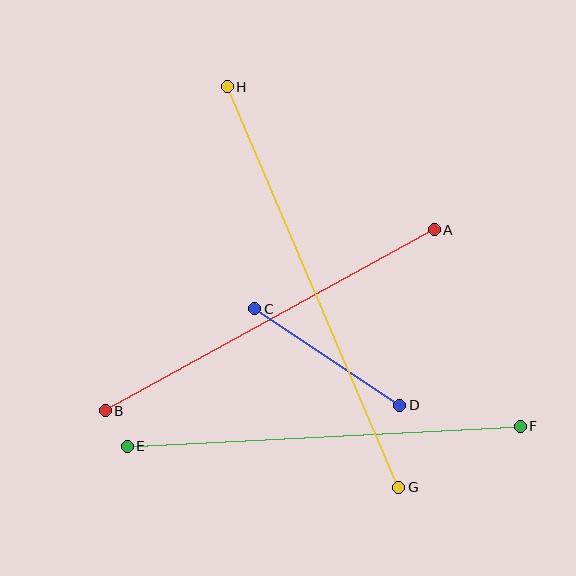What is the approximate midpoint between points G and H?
The midpoint is at approximately (313, 287) pixels.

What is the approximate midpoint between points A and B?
The midpoint is at approximately (270, 320) pixels.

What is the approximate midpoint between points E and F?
The midpoint is at approximately (324, 436) pixels.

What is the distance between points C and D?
The distance is approximately 174 pixels.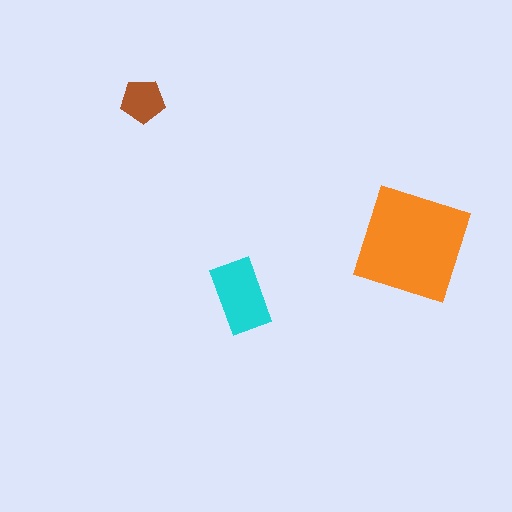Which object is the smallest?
The brown pentagon.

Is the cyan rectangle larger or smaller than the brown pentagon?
Larger.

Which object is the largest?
The orange square.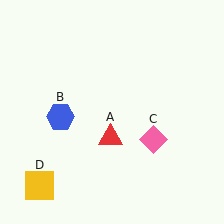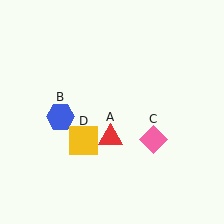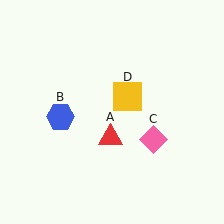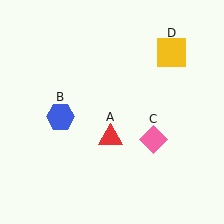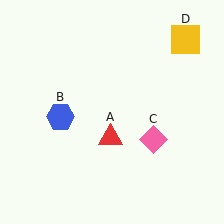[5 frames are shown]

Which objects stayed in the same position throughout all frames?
Red triangle (object A) and blue hexagon (object B) and pink diamond (object C) remained stationary.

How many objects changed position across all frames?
1 object changed position: yellow square (object D).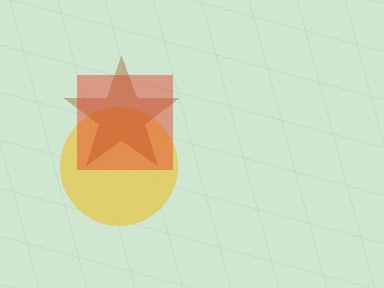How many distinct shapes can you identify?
There are 3 distinct shapes: a yellow circle, a brown star, a red square.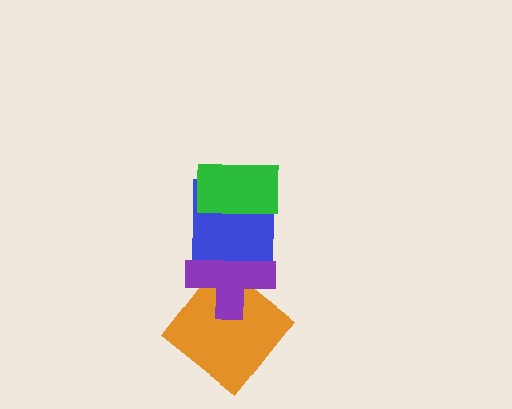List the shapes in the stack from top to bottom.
From top to bottom: the green rectangle, the blue square, the purple cross, the orange diamond.